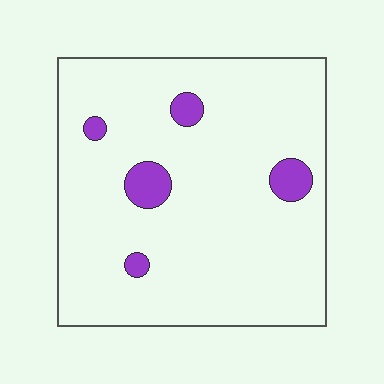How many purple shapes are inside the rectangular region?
5.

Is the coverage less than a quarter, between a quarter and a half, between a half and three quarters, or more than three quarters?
Less than a quarter.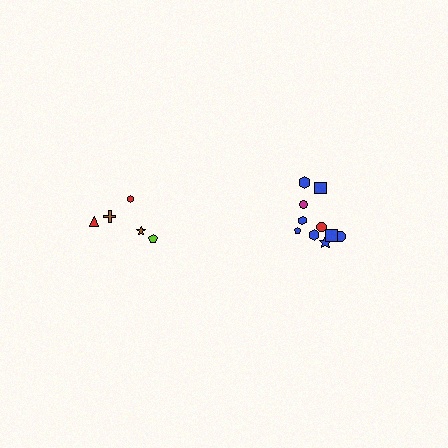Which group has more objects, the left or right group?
The right group.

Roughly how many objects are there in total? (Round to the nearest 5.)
Roughly 15 objects in total.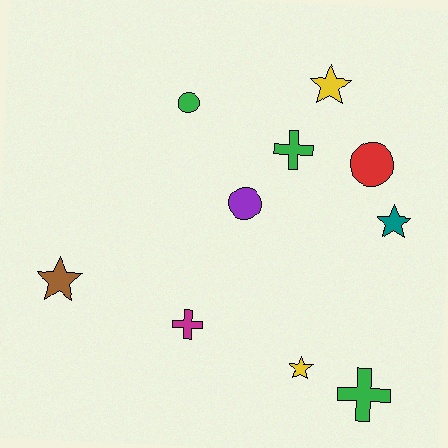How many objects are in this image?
There are 10 objects.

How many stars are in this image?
There are 4 stars.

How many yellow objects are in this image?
There are 2 yellow objects.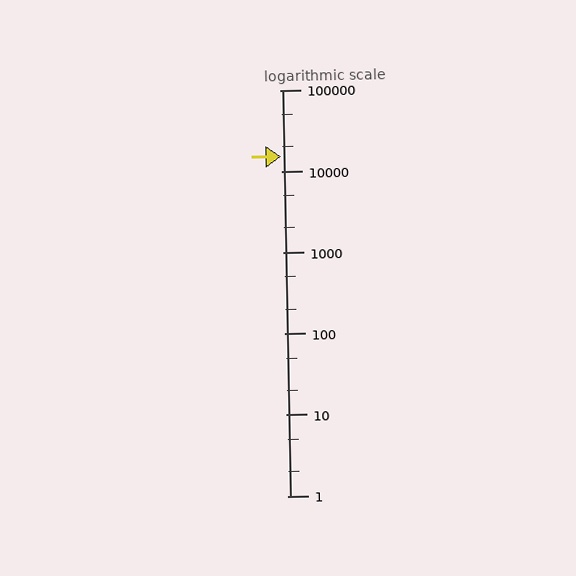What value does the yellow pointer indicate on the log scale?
The pointer indicates approximately 15000.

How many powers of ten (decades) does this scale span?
The scale spans 5 decades, from 1 to 100000.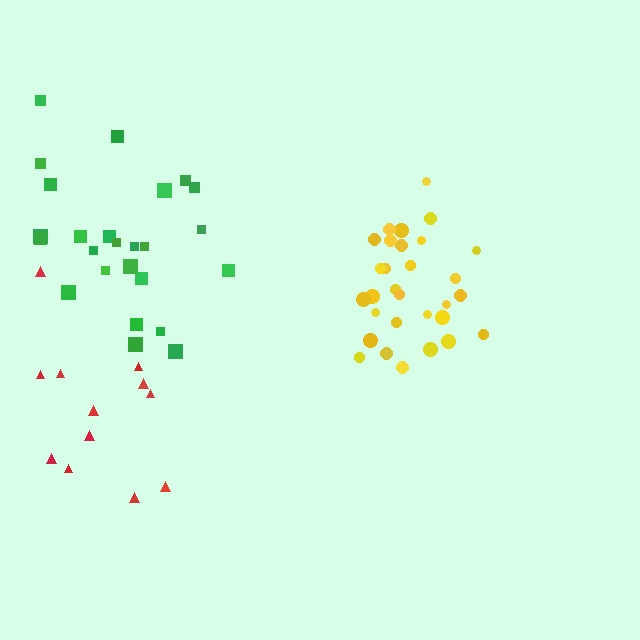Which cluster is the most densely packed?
Yellow.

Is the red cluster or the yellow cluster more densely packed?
Yellow.